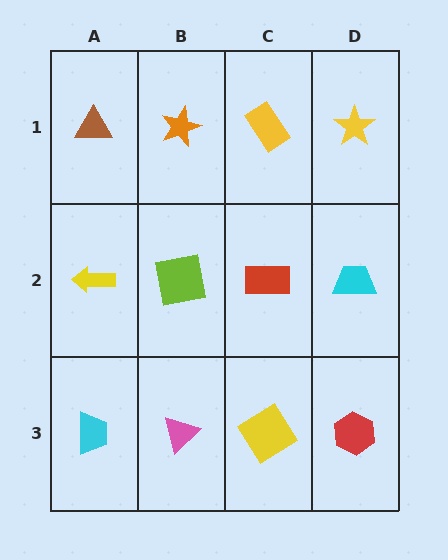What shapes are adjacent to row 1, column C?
A red rectangle (row 2, column C), an orange star (row 1, column B), a yellow star (row 1, column D).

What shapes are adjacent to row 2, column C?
A yellow rectangle (row 1, column C), a yellow diamond (row 3, column C), a lime square (row 2, column B), a cyan trapezoid (row 2, column D).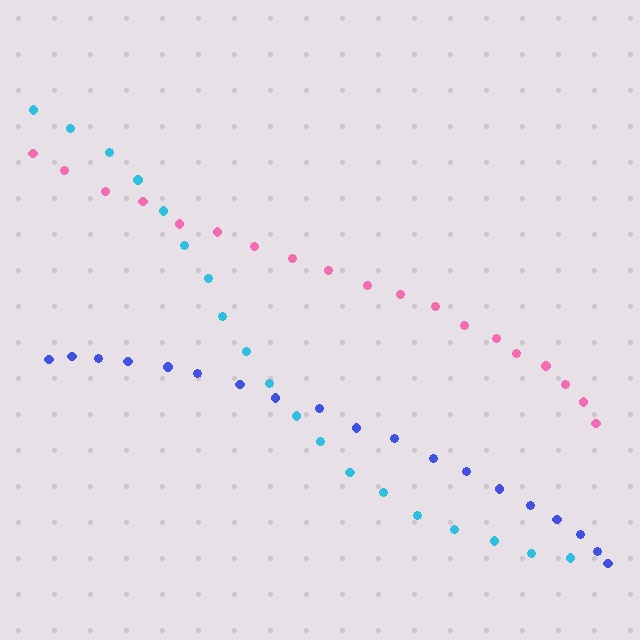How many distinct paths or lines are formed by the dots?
There are 3 distinct paths.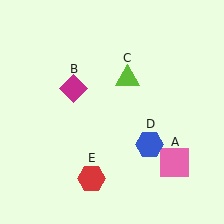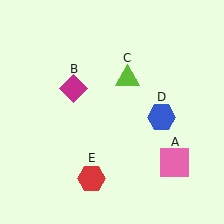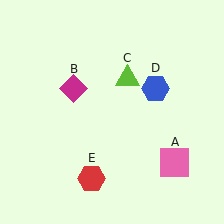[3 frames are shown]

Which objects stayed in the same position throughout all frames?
Pink square (object A) and magenta diamond (object B) and lime triangle (object C) and red hexagon (object E) remained stationary.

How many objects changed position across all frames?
1 object changed position: blue hexagon (object D).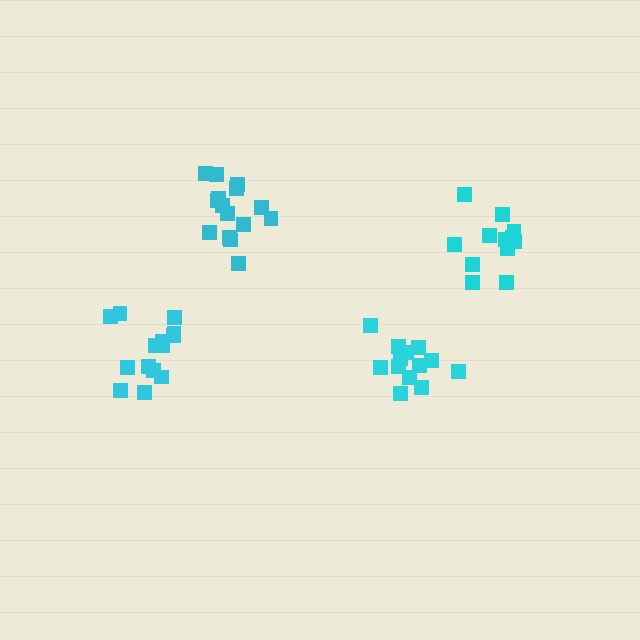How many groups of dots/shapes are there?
There are 4 groups.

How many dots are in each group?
Group 1: 15 dots, Group 2: 12 dots, Group 3: 13 dots, Group 4: 14 dots (54 total).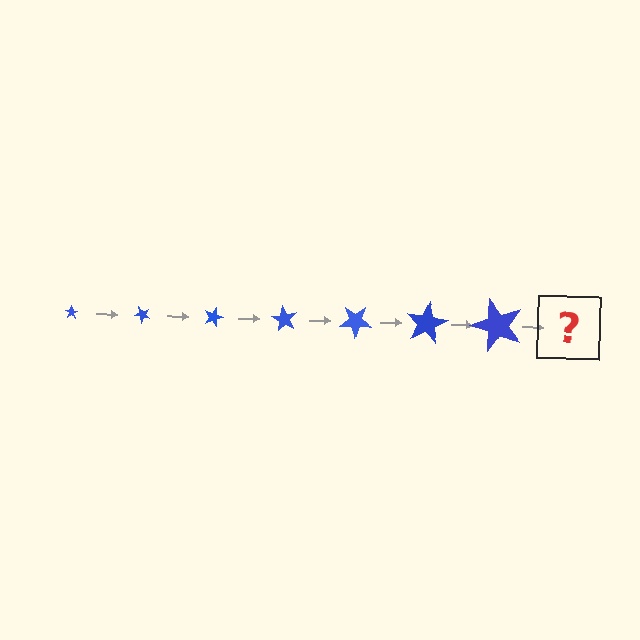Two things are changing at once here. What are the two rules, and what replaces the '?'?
The two rules are that the star grows larger each step and it rotates 45 degrees each step. The '?' should be a star, larger than the previous one and rotated 315 degrees from the start.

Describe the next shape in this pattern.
It should be a star, larger than the previous one and rotated 315 degrees from the start.